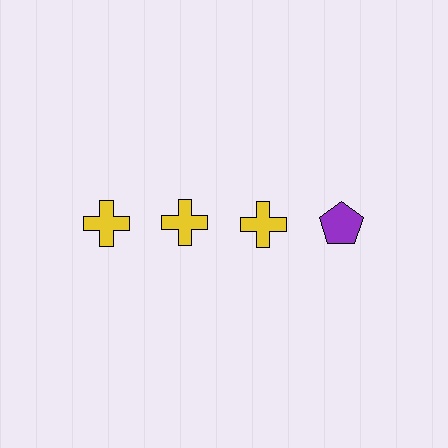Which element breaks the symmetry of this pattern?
The purple pentagon in the top row, second from right column breaks the symmetry. All other shapes are yellow crosses.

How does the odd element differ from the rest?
It differs in both color (purple instead of yellow) and shape (pentagon instead of cross).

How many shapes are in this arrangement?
There are 4 shapes arranged in a grid pattern.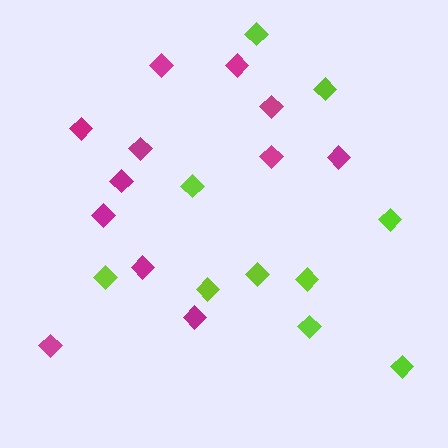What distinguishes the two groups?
There are 2 groups: one group of magenta diamonds (12) and one group of lime diamonds (10).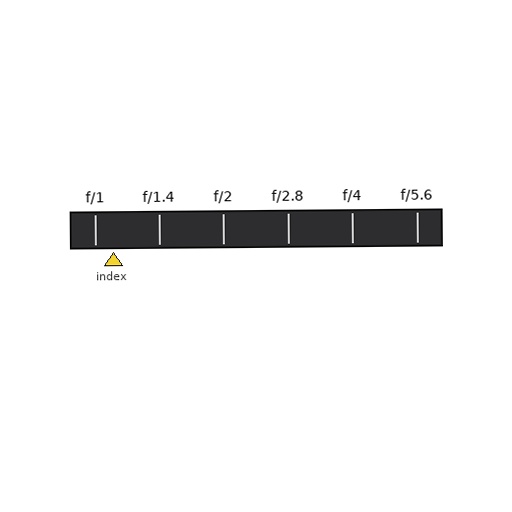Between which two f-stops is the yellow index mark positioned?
The index mark is between f/1 and f/1.4.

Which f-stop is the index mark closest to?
The index mark is closest to f/1.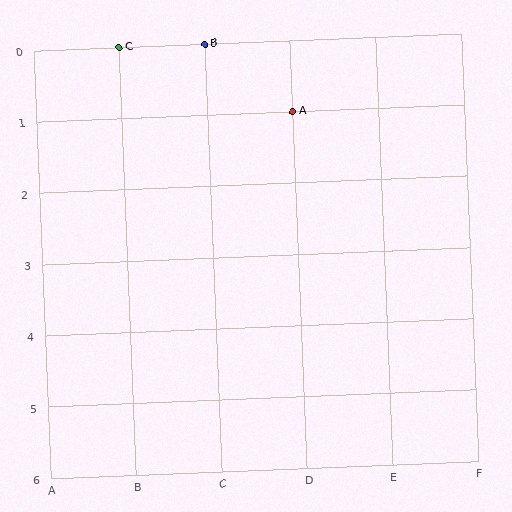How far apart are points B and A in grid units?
Points B and A are 1 column and 1 row apart (about 1.4 grid units diagonally).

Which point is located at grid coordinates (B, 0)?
Point C is at (B, 0).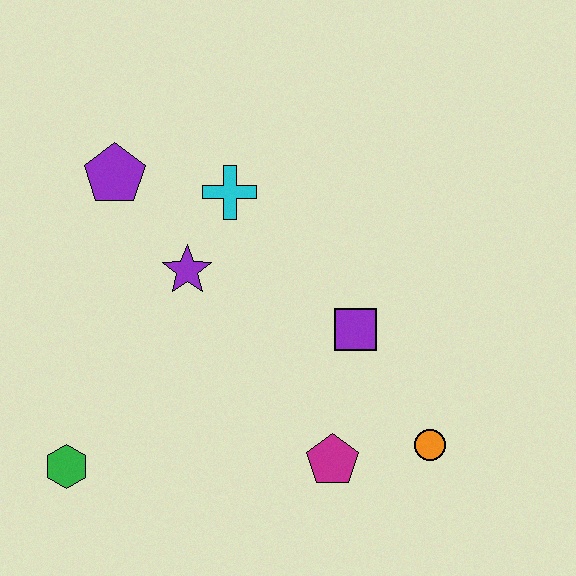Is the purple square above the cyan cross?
No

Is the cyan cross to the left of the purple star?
No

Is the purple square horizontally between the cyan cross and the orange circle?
Yes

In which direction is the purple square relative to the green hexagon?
The purple square is to the right of the green hexagon.